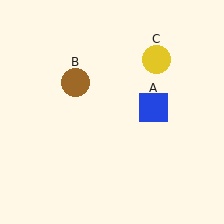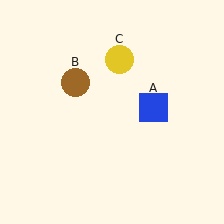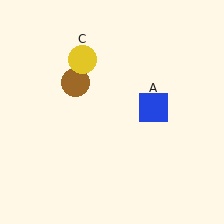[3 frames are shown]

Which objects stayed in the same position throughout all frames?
Blue square (object A) and brown circle (object B) remained stationary.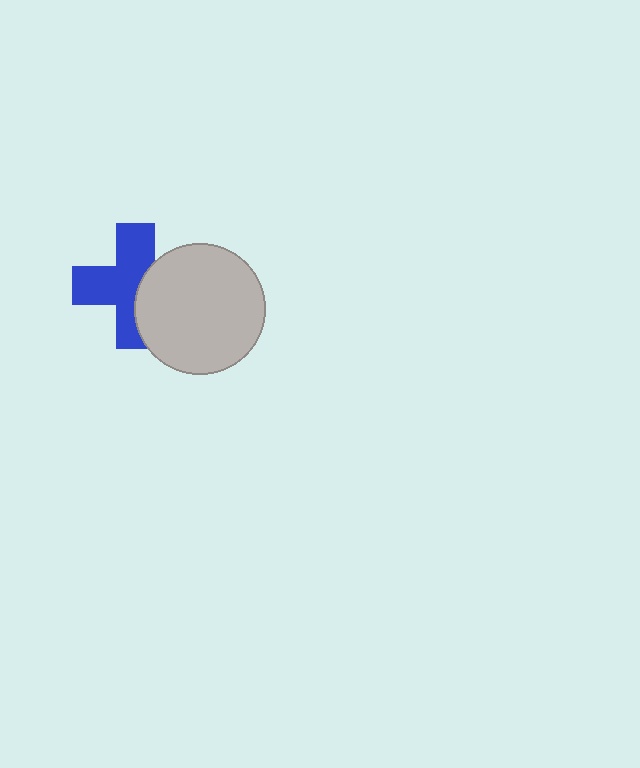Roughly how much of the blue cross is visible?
About half of it is visible (roughly 63%).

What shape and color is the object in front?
The object in front is a light gray circle.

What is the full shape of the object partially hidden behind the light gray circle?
The partially hidden object is a blue cross.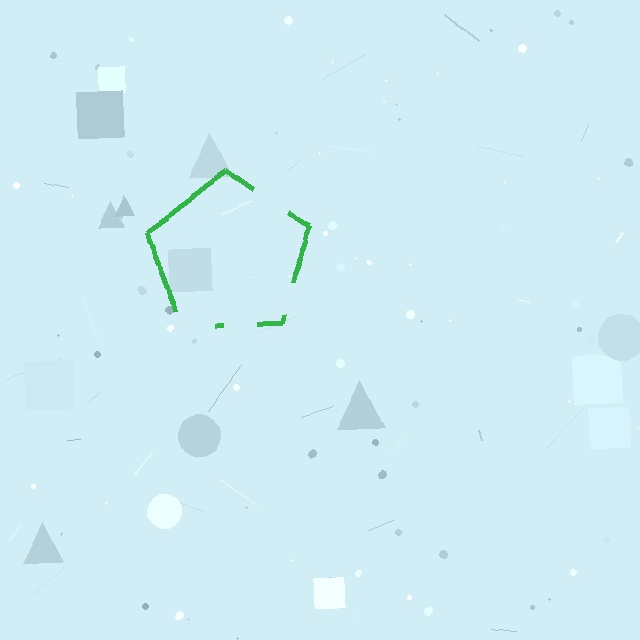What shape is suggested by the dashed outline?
The dashed outline suggests a pentagon.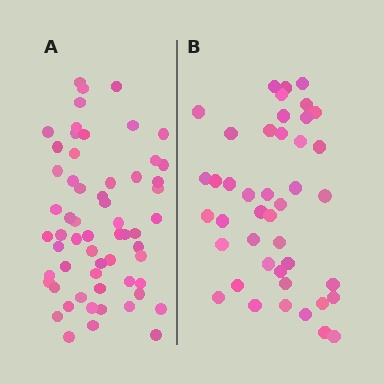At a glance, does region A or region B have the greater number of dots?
Region A (the left region) has more dots.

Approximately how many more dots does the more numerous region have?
Region A has approximately 15 more dots than region B.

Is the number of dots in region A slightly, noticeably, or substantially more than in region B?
Region A has noticeably more, but not dramatically so. The ratio is roughly 1.4 to 1.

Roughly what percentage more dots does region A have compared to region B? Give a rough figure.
About 40% more.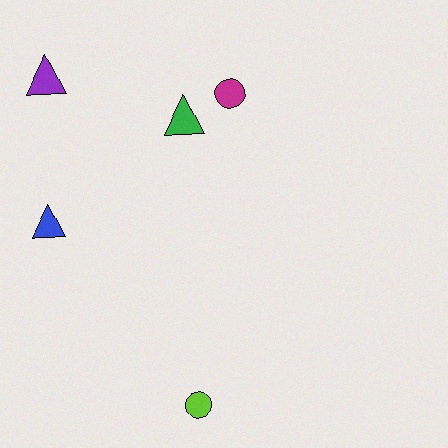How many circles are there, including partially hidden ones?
There are 2 circles.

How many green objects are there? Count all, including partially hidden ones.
There is 1 green object.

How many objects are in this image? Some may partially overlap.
There are 5 objects.